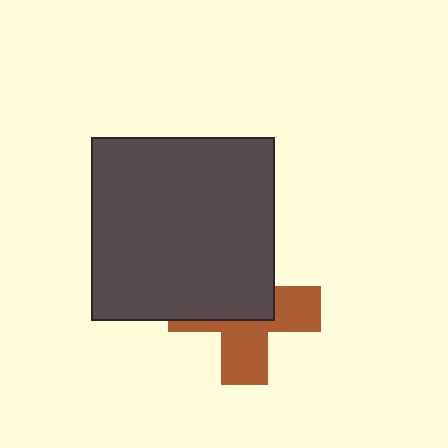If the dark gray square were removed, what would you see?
You would see the complete brown cross.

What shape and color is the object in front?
The object in front is a dark gray square.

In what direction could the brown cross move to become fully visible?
The brown cross could move down. That would shift it out from behind the dark gray square entirely.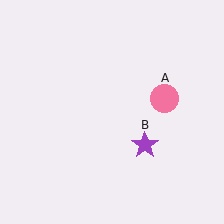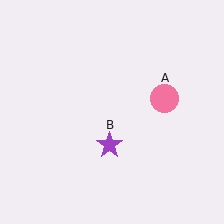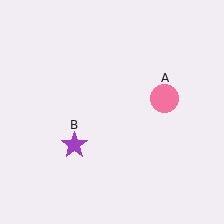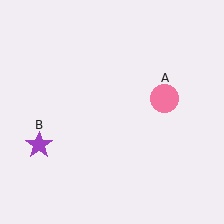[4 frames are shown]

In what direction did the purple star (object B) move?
The purple star (object B) moved left.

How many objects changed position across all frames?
1 object changed position: purple star (object B).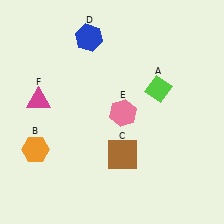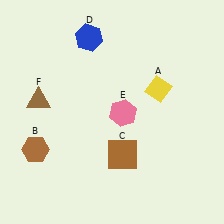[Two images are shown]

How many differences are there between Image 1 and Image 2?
There are 3 differences between the two images.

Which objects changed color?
A changed from lime to yellow. B changed from orange to brown. F changed from magenta to brown.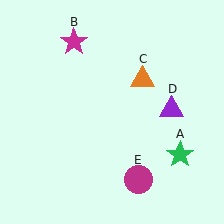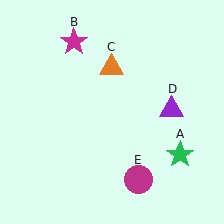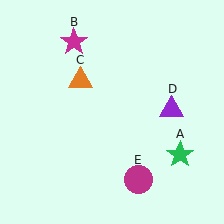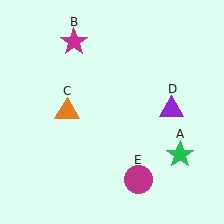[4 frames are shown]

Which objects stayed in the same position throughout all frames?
Green star (object A) and magenta star (object B) and purple triangle (object D) and magenta circle (object E) remained stationary.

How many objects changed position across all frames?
1 object changed position: orange triangle (object C).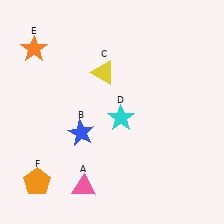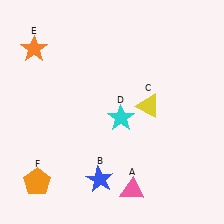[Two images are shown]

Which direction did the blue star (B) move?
The blue star (B) moved down.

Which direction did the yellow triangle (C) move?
The yellow triangle (C) moved right.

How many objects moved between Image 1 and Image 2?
3 objects moved between the two images.